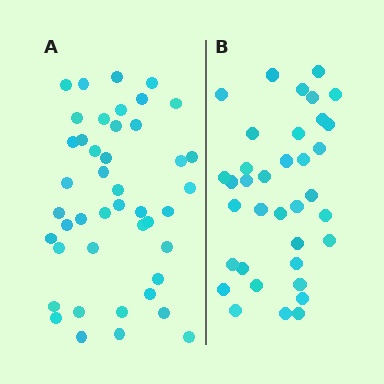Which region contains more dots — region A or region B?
Region A (the left region) has more dots.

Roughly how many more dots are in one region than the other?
Region A has roughly 8 or so more dots than region B.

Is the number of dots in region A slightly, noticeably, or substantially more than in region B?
Region A has only slightly more — the two regions are fairly close. The ratio is roughly 1.2 to 1.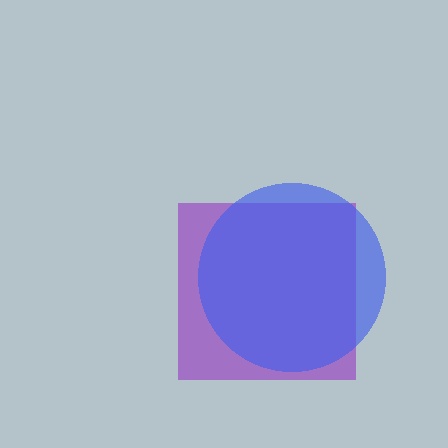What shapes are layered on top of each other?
The layered shapes are: a purple square, a blue circle.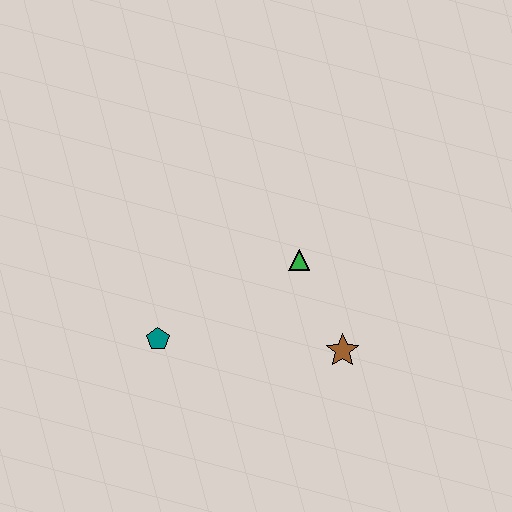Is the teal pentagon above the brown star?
Yes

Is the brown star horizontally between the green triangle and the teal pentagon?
No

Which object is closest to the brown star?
The green triangle is closest to the brown star.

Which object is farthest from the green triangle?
The teal pentagon is farthest from the green triangle.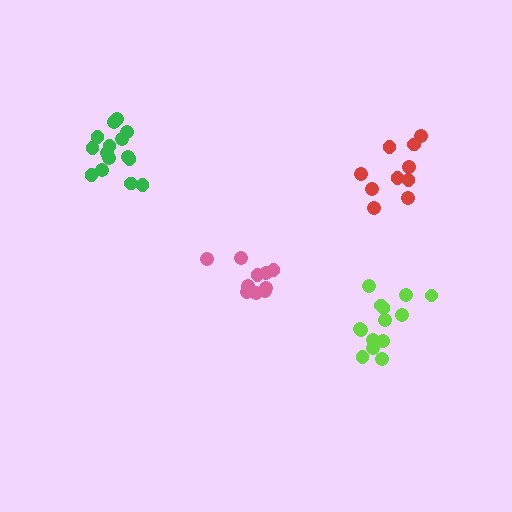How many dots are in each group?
Group 1: 15 dots, Group 2: 11 dots, Group 3: 14 dots, Group 4: 10 dots (50 total).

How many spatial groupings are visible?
There are 4 spatial groupings.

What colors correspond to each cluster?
The clusters are colored: green, pink, lime, red.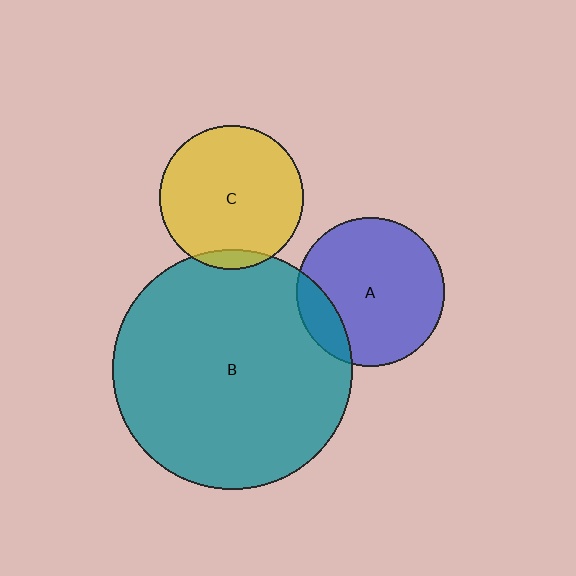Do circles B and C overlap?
Yes.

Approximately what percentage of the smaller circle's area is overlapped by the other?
Approximately 5%.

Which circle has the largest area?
Circle B (teal).